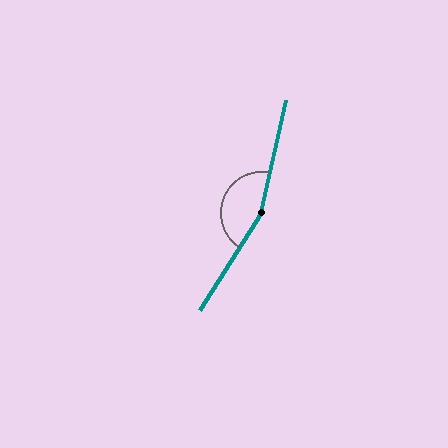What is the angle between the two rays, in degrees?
Approximately 160 degrees.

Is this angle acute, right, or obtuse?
It is obtuse.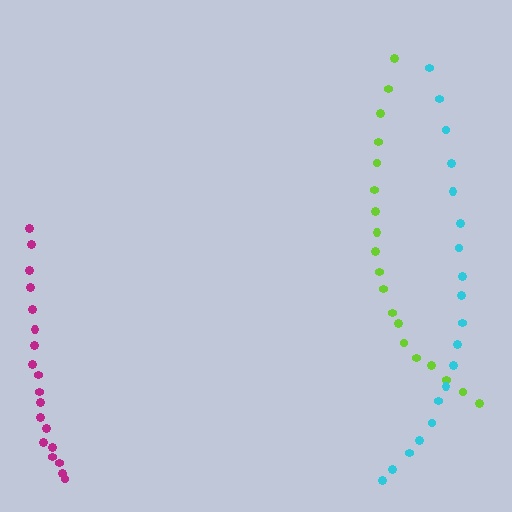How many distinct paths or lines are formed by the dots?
There are 3 distinct paths.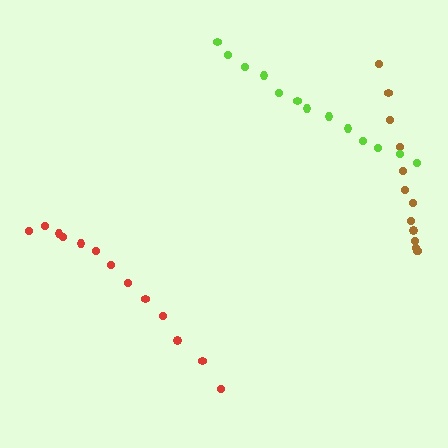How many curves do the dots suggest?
There are 3 distinct paths.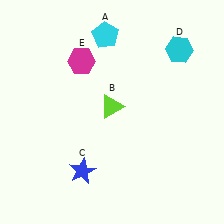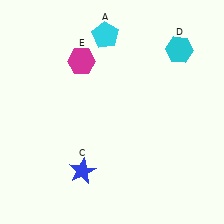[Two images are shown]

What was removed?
The lime triangle (B) was removed in Image 2.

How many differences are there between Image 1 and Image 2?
There is 1 difference between the two images.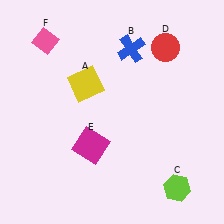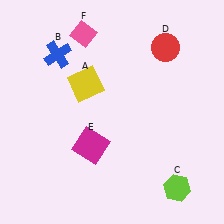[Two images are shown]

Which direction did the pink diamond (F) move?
The pink diamond (F) moved right.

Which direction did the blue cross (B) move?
The blue cross (B) moved left.